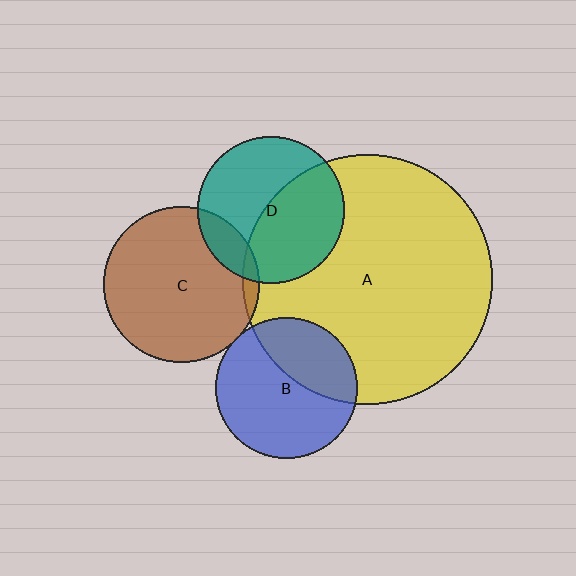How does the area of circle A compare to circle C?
Approximately 2.6 times.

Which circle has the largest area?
Circle A (yellow).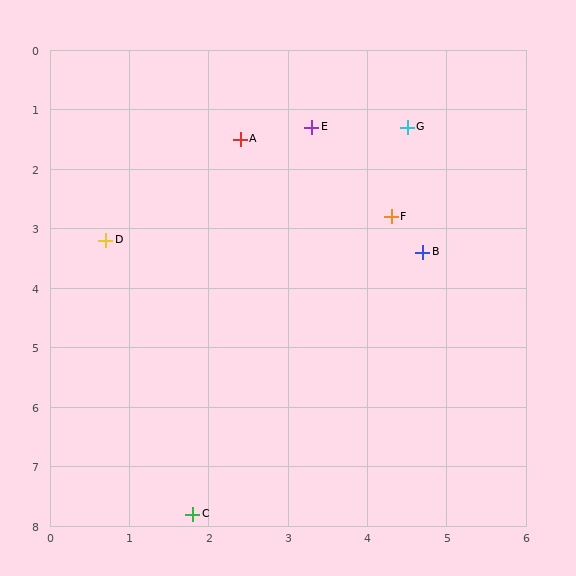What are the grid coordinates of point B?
Point B is at approximately (4.7, 3.4).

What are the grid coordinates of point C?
Point C is at approximately (1.8, 7.8).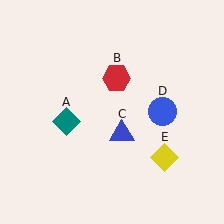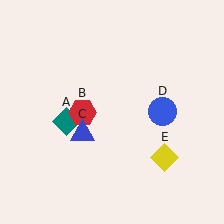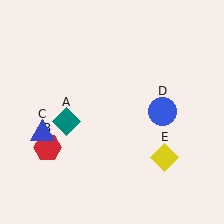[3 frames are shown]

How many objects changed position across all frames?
2 objects changed position: red hexagon (object B), blue triangle (object C).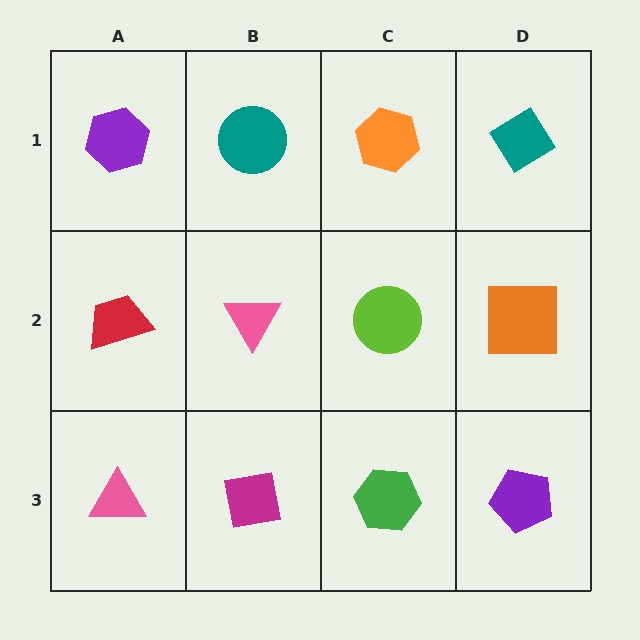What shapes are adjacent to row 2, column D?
A teal diamond (row 1, column D), a purple pentagon (row 3, column D), a lime circle (row 2, column C).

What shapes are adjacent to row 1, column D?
An orange square (row 2, column D), an orange hexagon (row 1, column C).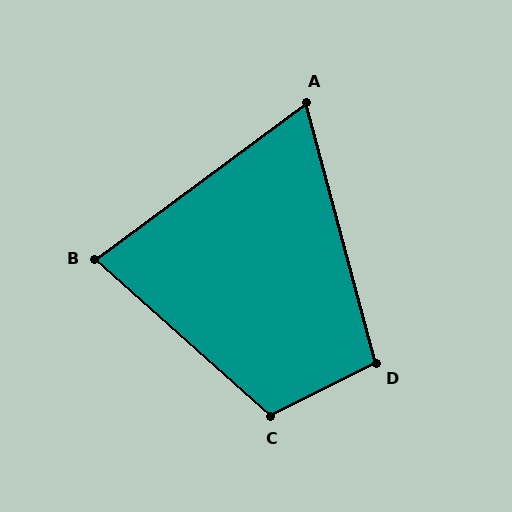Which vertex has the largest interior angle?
C, at approximately 112 degrees.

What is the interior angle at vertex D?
Approximately 102 degrees (obtuse).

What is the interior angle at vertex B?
Approximately 78 degrees (acute).